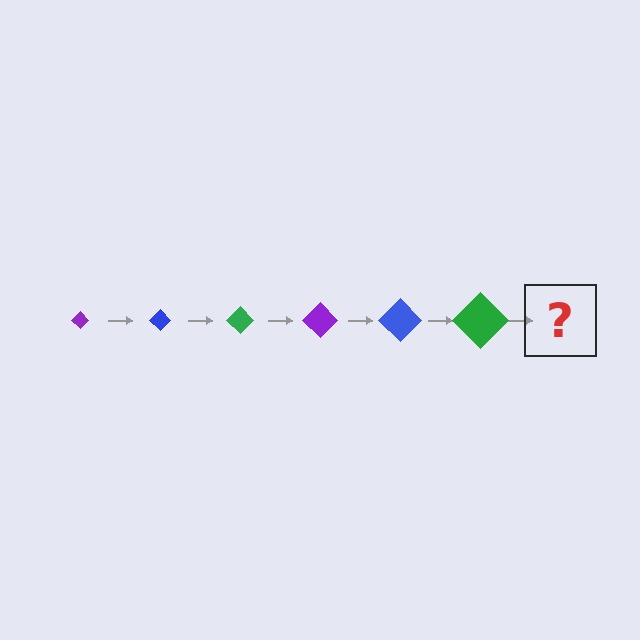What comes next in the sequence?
The next element should be a purple diamond, larger than the previous one.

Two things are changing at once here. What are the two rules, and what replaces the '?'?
The two rules are that the diamond grows larger each step and the color cycles through purple, blue, and green. The '?' should be a purple diamond, larger than the previous one.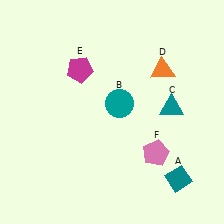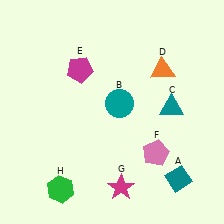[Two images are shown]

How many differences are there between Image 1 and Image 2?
There are 2 differences between the two images.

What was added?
A magenta star (G), a green hexagon (H) were added in Image 2.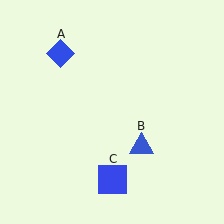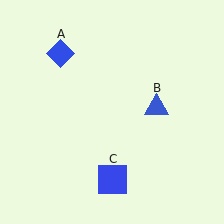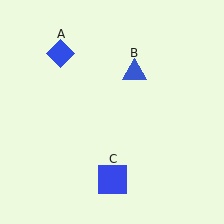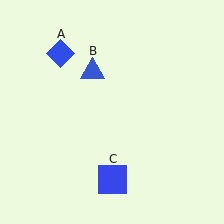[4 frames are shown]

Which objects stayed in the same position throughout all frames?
Blue diamond (object A) and blue square (object C) remained stationary.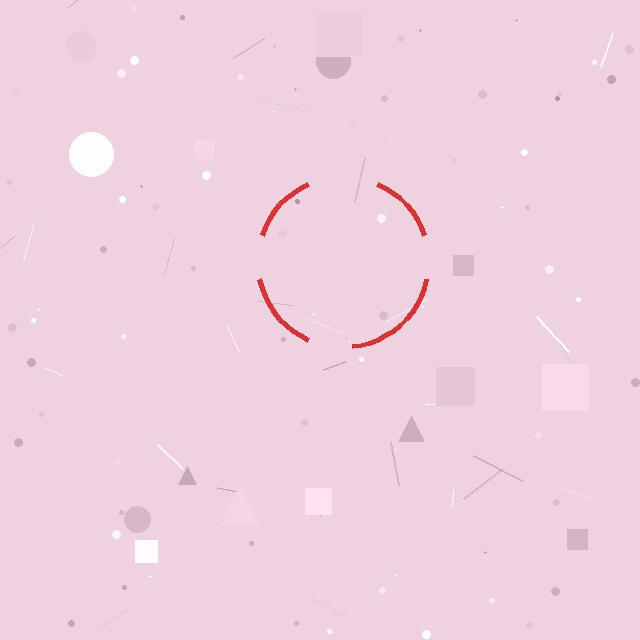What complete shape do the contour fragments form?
The contour fragments form a circle.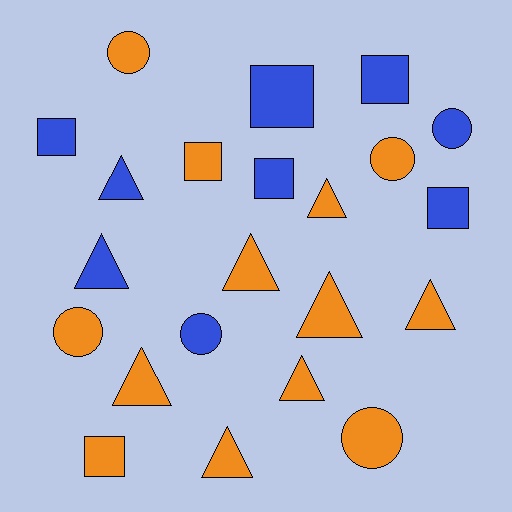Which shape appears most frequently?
Triangle, with 9 objects.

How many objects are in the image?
There are 22 objects.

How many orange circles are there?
There are 4 orange circles.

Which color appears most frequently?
Orange, with 13 objects.